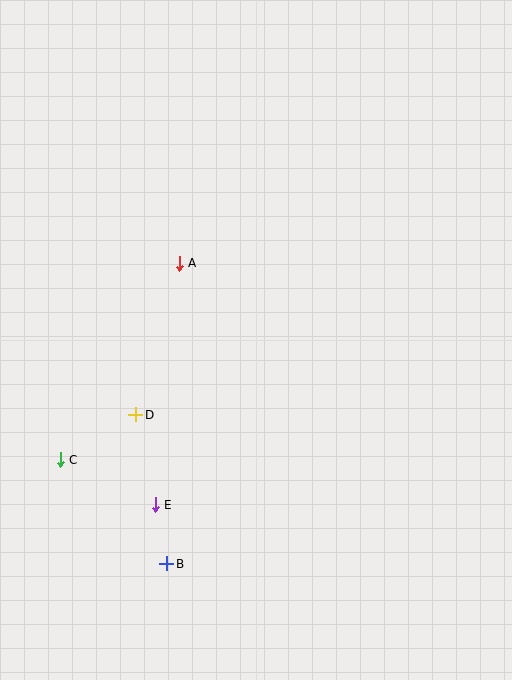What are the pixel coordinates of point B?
Point B is at (167, 564).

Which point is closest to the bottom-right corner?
Point B is closest to the bottom-right corner.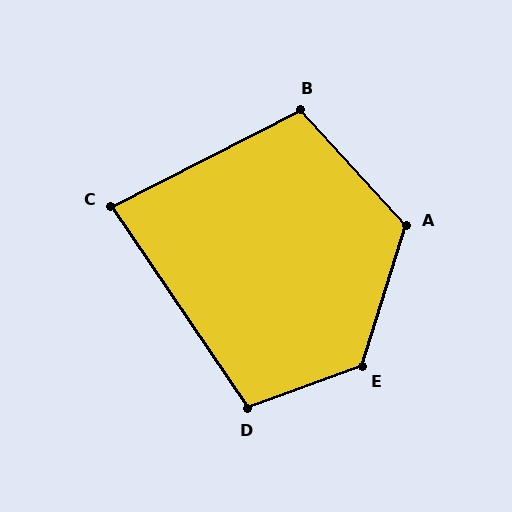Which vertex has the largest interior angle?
E, at approximately 128 degrees.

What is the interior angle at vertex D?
Approximately 104 degrees (obtuse).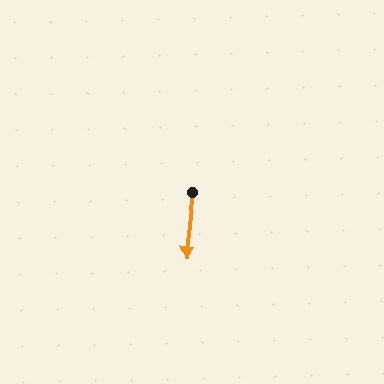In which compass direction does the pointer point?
South.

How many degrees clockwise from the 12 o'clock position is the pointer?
Approximately 187 degrees.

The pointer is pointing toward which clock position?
Roughly 6 o'clock.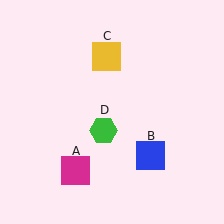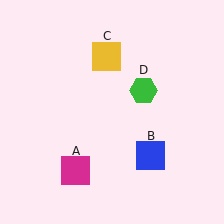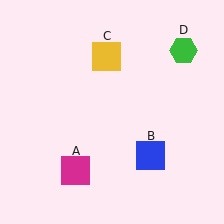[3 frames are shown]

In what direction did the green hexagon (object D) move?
The green hexagon (object D) moved up and to the right.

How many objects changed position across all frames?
1 object changed position: green hexagon (object D).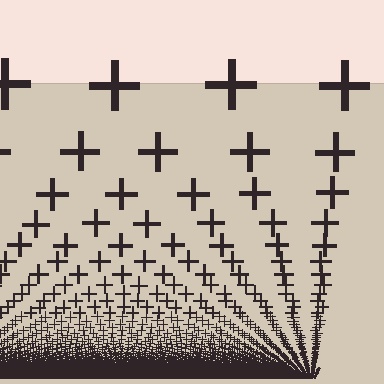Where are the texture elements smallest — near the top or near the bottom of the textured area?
Near the bottom.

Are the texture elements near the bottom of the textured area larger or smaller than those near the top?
Smaller. The gradient is inverted — elements near the bottom are smaller and denser.